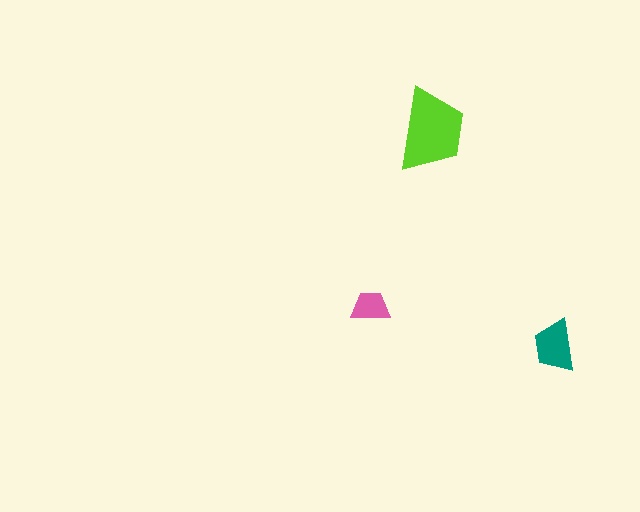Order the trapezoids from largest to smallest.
the lime one, the teal one, the pink one.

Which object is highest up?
The lime trapezoid is topmost.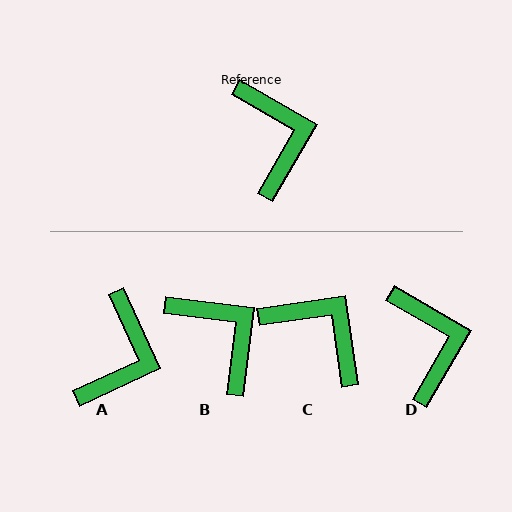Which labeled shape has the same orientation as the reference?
D.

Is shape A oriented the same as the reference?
No, it is off by about 36 degrees.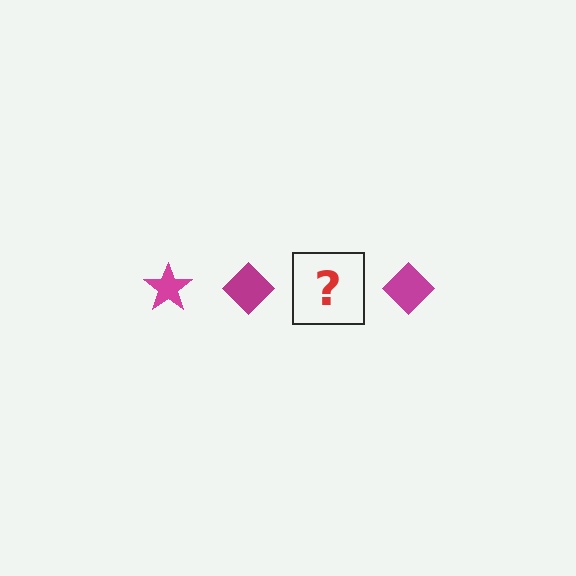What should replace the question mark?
The question mark should be replaced with a magenta star.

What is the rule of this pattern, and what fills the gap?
The rule is that the pattern cycles through star, diamond shapes in magenta. The gap should be filled with a magenta star.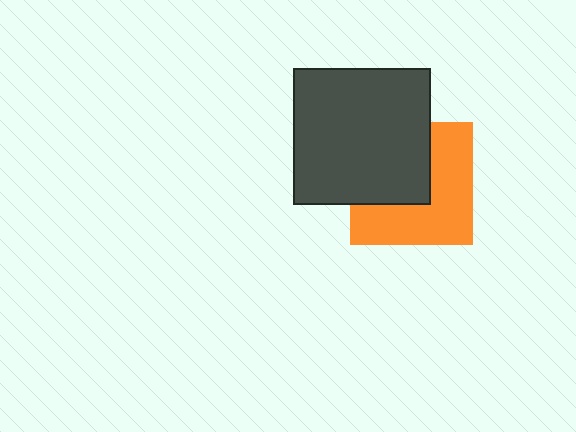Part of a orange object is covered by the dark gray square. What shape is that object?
It is a square.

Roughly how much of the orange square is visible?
About half of it is visible (roughly 55%).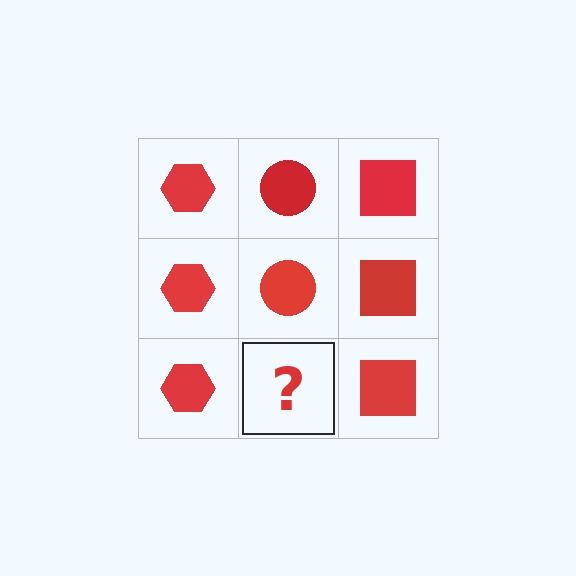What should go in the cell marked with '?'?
The missing cell should contain a red circle.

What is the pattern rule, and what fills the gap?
The rule is that each column has a consistent shape. The gap should be filled with a red circle.